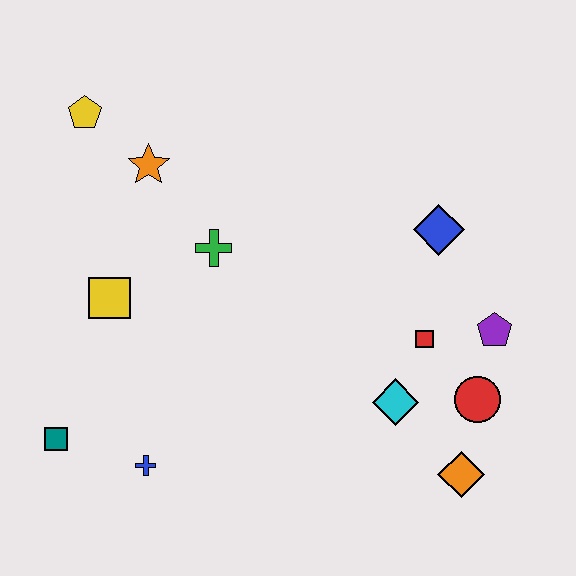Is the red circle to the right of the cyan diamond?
Yes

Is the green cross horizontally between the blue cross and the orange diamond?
Yes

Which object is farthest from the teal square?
The purple pentagon is farthest from the teal square.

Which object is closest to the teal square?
The blue cross is closest to the teal square.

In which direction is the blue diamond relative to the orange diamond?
The blue diamond is above the orange diamond.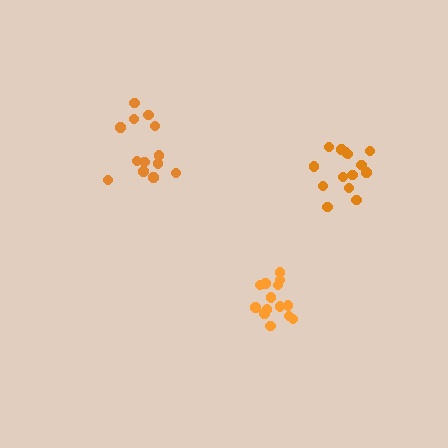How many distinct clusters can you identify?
There are 3 distinct clusters.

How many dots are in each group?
Group 1: 13 dots, Group 2: 14 dots, Group 3: 14 dots (41 total).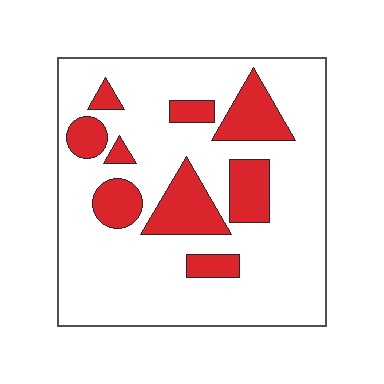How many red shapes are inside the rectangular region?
9.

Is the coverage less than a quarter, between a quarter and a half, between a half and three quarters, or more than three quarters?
Less than a quarter.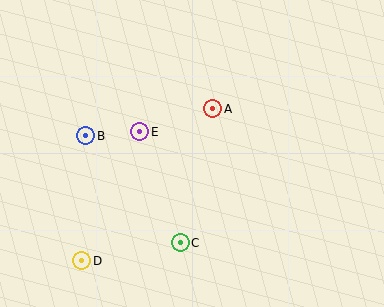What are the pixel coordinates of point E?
Point E is at (140, 132).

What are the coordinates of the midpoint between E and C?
The midpoint between E and C is at (160, 187).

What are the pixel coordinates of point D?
Point D is at (82, 261).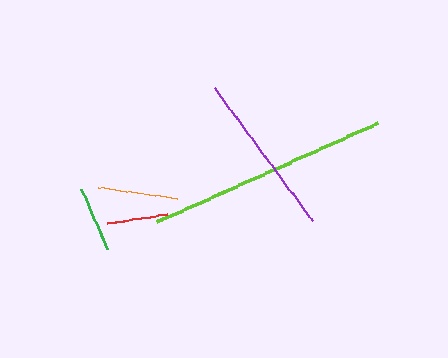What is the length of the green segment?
The green segment is approximately 66 pixels long.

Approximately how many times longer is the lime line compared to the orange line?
The lime line is approximately 3.1 times the length of the orange line.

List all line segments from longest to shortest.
From longest to shortest: lime, purple, orange, green, red.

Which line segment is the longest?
The lime line is the longest at approximately 243 pixels.